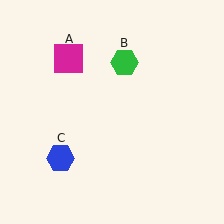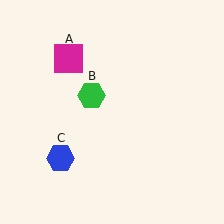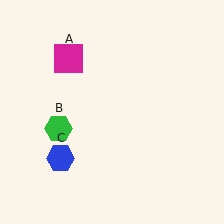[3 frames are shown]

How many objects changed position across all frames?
1 object changed position: green hexagon (object B).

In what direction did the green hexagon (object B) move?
The green hexagon (object B) moved down and to the left.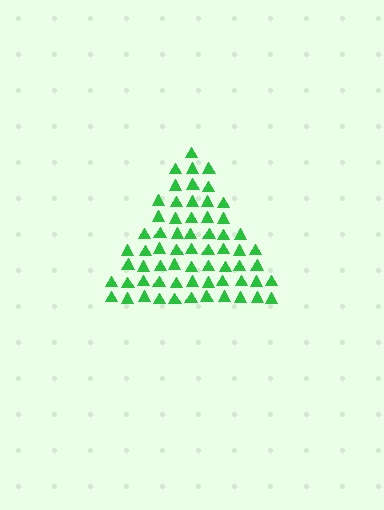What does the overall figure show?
The overall figure shows a triangle.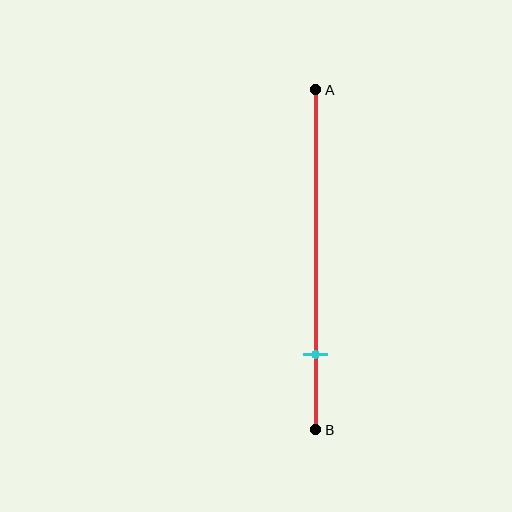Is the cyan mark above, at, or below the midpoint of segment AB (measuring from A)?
The cyan mark is below the midpoint of segment AB.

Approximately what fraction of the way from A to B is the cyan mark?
The cyan mark is approximately 80% of the way from A to B.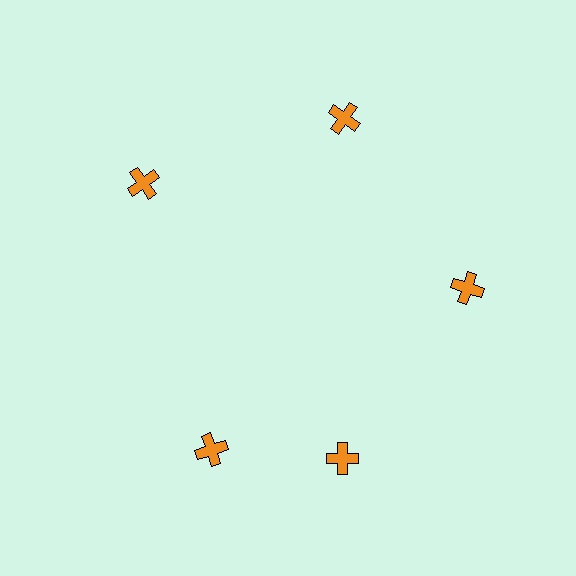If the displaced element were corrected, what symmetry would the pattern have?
It would have 5-fold rotational symmetry — the pattern would map onto itself every 72 degrees.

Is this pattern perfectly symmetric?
No. The 5 orange crosses are arranged in a ring, but one element near the 8 o'clock position is rotated out of alignment along the ring, breaking the 5-fold rotational symmetry.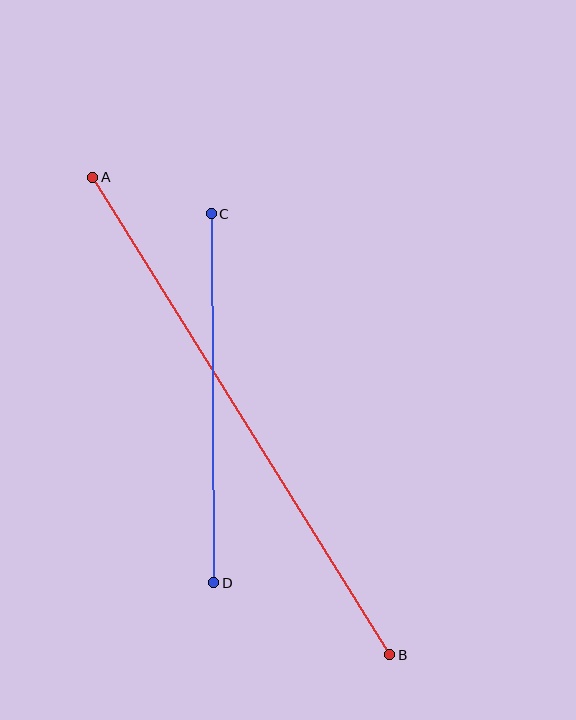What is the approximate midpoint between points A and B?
The midpoint is at approximately (241, 416) pixels.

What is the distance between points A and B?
The distance is approximately 562 pixels.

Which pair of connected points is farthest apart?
Points A and B are farthest apart.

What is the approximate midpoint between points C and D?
The midpoint is at approximately (212, 398) pixels.